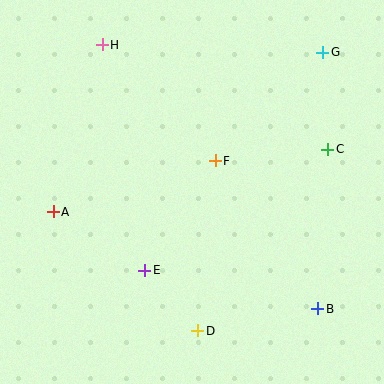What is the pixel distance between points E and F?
The distance between E and F is 130 pixels.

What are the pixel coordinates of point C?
Point C is at (328, 149).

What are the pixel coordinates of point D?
Point D is at (198, 331).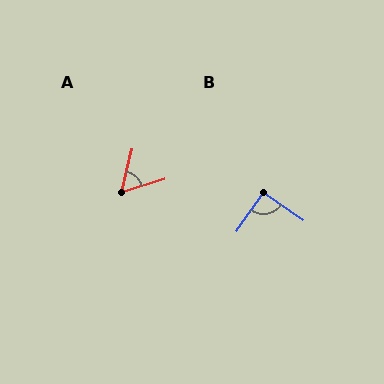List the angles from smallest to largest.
A (59°), B (90°).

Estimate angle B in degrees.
Approximately 90 degrees.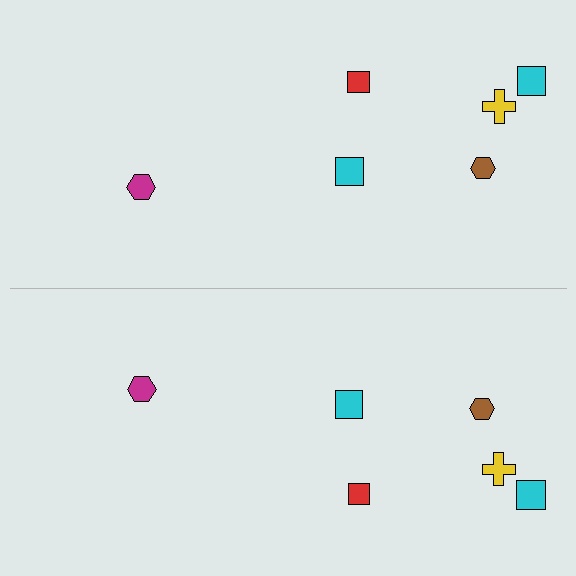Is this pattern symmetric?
Yes, this pattern has bilateral (reflection) symmetry.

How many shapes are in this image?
There are 12 shapes in this image.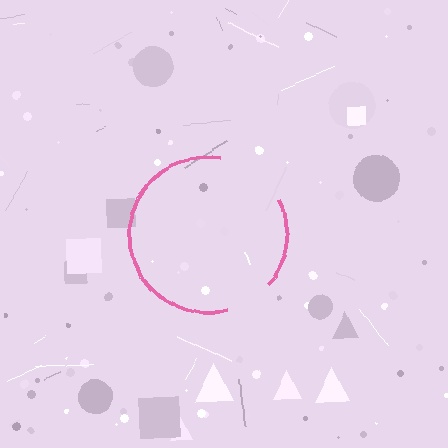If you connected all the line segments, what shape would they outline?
They would outline a circle.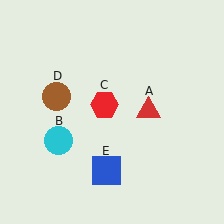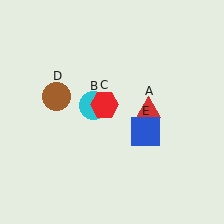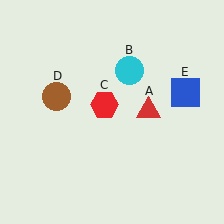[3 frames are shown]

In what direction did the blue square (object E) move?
The blue square (object E) moved up and to the right.